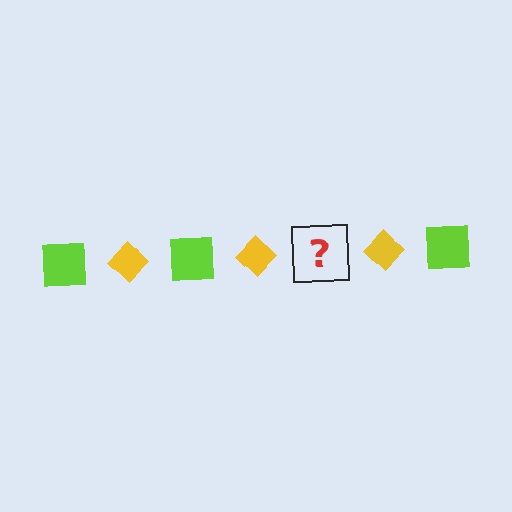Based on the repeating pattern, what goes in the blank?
The blank should be a lime square.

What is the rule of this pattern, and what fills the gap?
The rule is that the pattern alternates between lime square and yellow diamond. The gap should be filled with a lime square.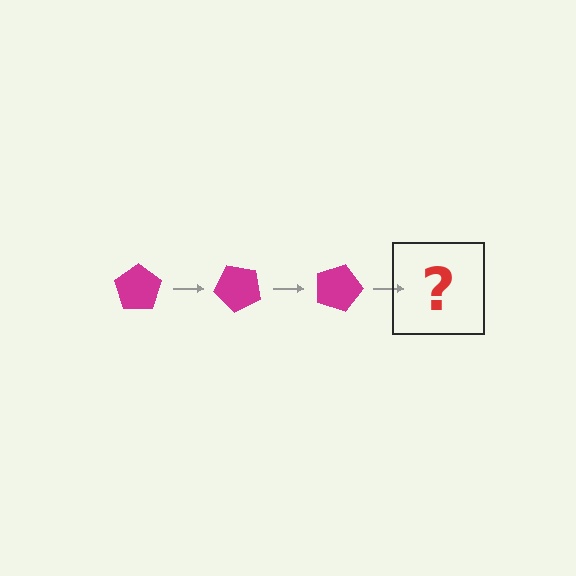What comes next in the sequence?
The next element should be a magenta pentagon rotated 135 degrees.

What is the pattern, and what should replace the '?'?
The pattern is that the pentagon rotates 45 degrees each step. The '?' should be a magenta pentagon rotated 135 degrees.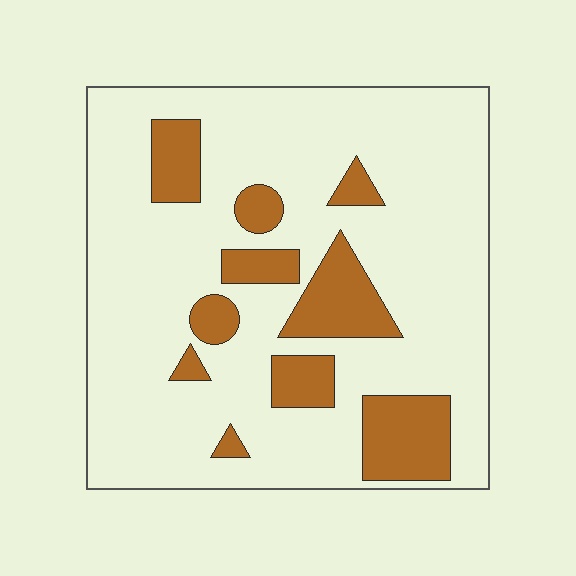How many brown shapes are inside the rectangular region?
10.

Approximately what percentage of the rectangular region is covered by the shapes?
Approximately 20%.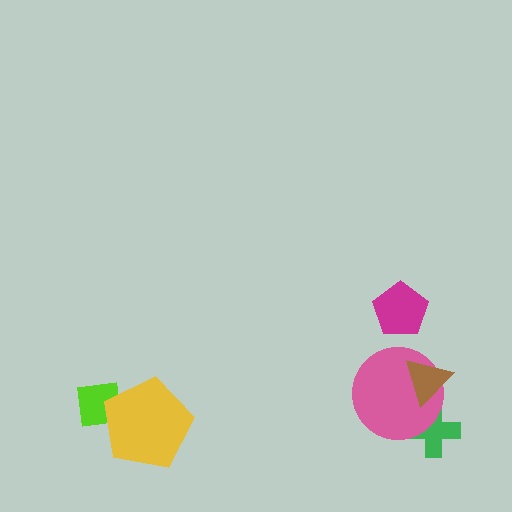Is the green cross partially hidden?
Yes, it is partially covered by another shape.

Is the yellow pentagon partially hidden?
No, no other shape covers it.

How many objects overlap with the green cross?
1 object overlaps with the green cross.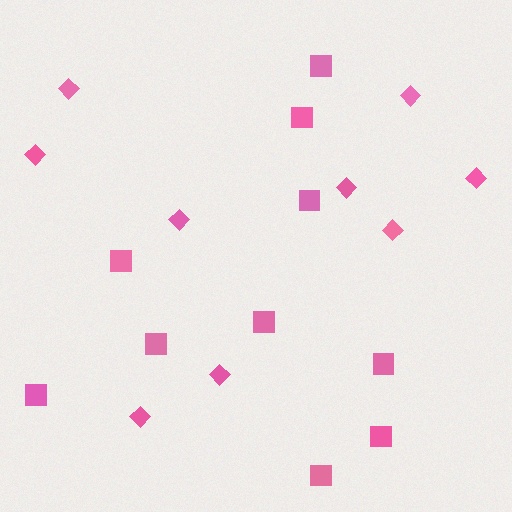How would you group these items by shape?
There are 2 groups: one group of squares (10) and one group of diamonds (9).